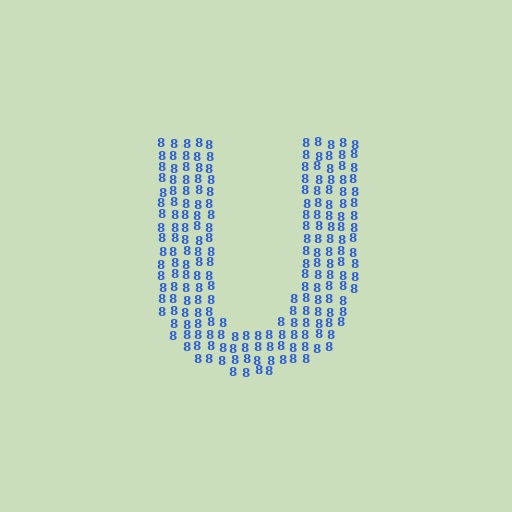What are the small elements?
The small elements are digit 8's.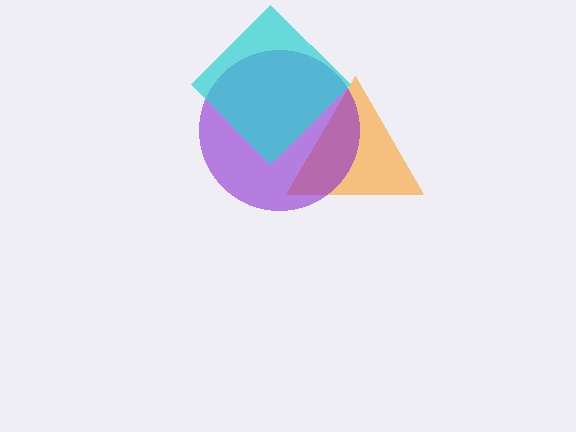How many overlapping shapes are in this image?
There are 3 overlapping shapes in the image.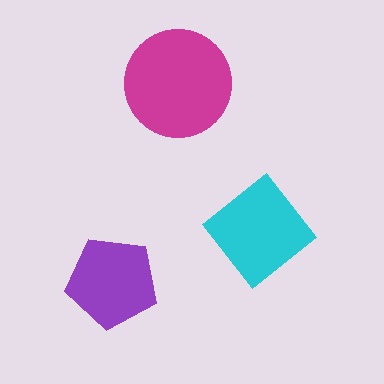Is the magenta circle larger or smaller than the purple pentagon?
Larger.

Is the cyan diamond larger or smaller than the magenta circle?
Smaller.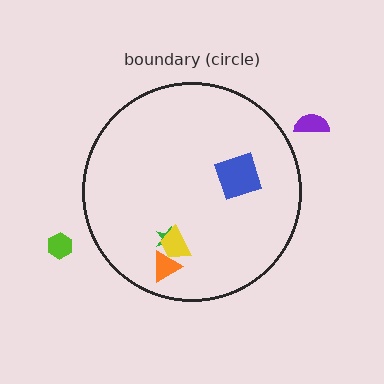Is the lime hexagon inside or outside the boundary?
Outside.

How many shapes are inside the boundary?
4 inside, 2 outside.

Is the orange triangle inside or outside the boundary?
Inside.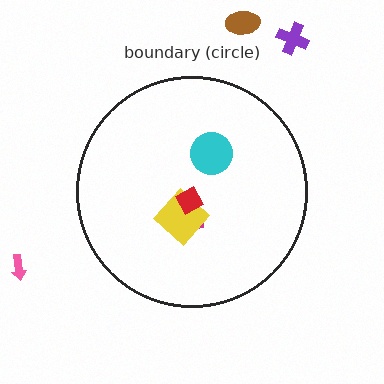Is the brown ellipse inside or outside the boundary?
Outside.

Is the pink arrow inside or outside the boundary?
Outside.